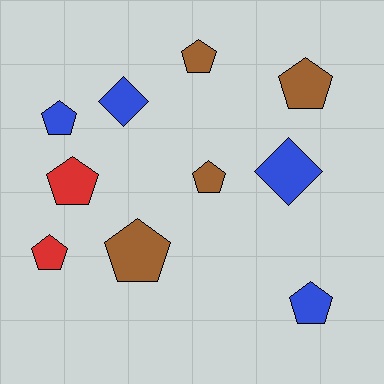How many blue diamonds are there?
There are 2 blue diamonds.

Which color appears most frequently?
Brown, with 4 objects.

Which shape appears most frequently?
Pentagon, with 8 objects.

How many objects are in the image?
There are 10 objects.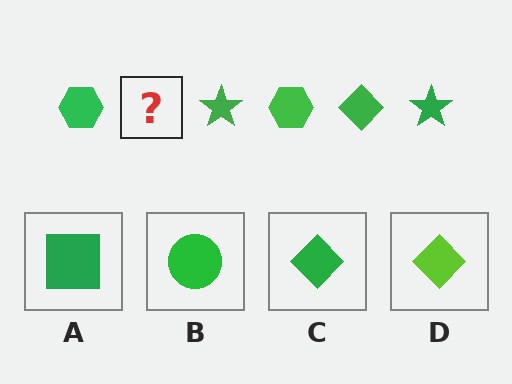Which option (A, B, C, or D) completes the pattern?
C.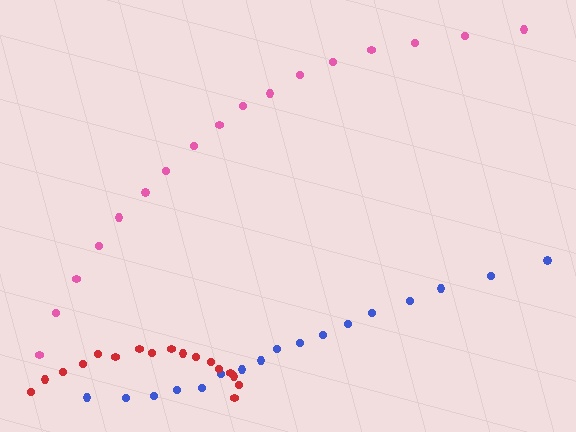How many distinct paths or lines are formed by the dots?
There are 3 distinct paths.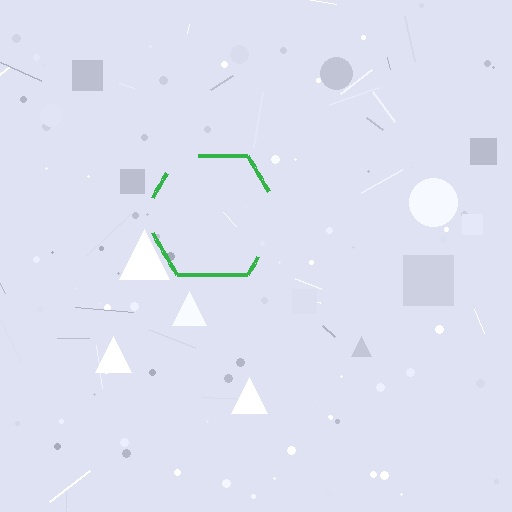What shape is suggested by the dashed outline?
The dashed outline suggests a hexagon.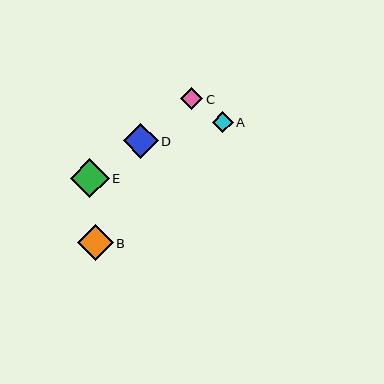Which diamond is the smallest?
Diamond A is the smallest with a size of approximately 21 pixels.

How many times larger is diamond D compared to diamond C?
Diamond D is approximately 1.6 times the size of diamond C.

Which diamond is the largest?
Diamond E is the largest with a size of approximately 39 pixels.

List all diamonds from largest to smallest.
From largest to smallest: E, B, D, C, A.